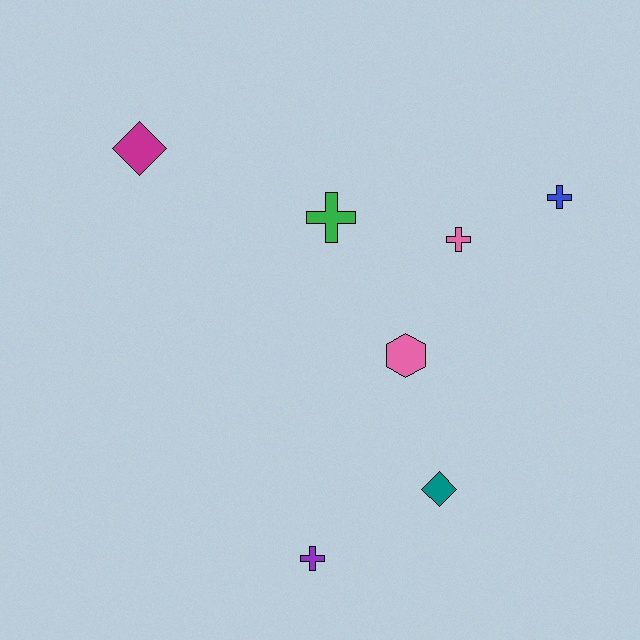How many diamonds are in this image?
There are 2 diamonds.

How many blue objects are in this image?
There is 1 blue object.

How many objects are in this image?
There are 7 objects.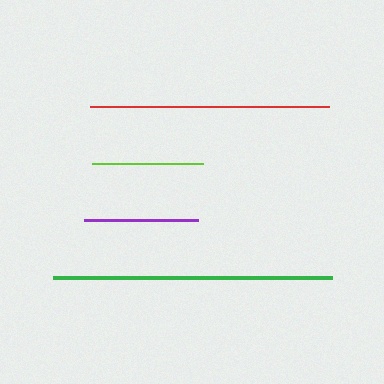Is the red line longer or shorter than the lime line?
The red line is longer than the lime line.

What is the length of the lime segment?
The lime segment is approximately 111 pixels long.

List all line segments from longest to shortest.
From longest to shortest: green, red, purple, lime.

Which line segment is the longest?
The green line is the longest at approximately 279 pixels.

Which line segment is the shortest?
The lime line is the shortest at approximately 111 pixels.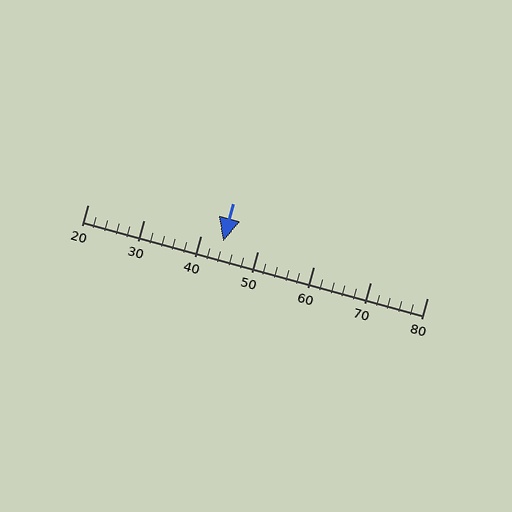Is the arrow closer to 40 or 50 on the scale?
The arrow is closer to 40.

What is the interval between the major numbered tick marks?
The major tick marks are spaced 10 units apart.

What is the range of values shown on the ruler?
The ruler shows values from 20 to 80.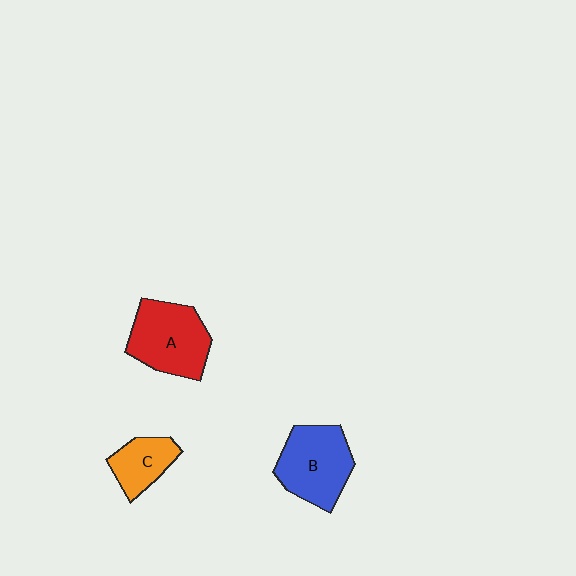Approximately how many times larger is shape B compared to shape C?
Approximately 1.7 times.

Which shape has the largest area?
Shape A (red).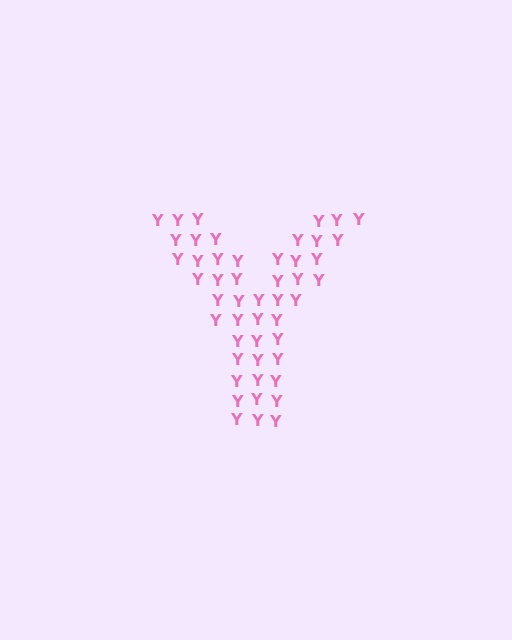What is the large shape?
The large shape is the letter Y.